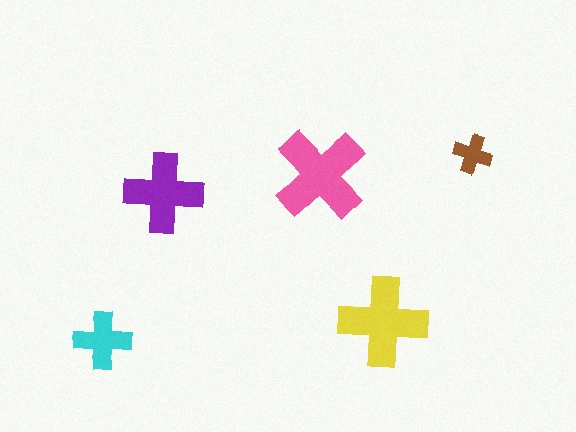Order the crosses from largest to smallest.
the pink one, the yellow one, the purple one, the cyan one, the brown one.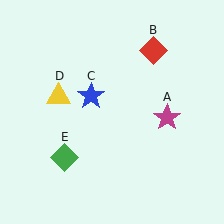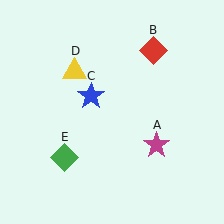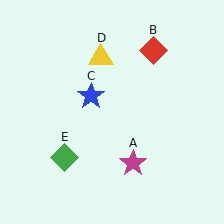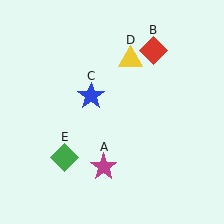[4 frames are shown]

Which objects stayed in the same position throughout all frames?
Red diamond (object B) and blue star (object C) and green diamond (object E) remained stationary.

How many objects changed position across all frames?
2 objects changed position: magenta star (object A), yellow triangle (object D).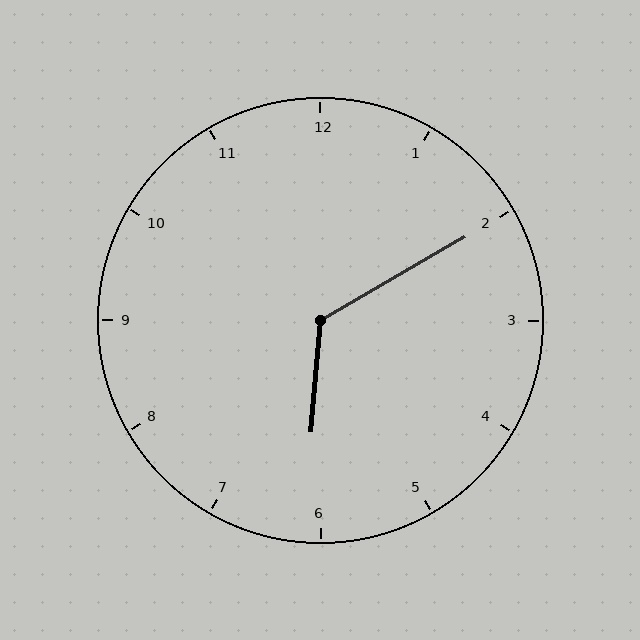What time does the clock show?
6:10.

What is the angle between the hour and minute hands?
Approximately 125 degrees.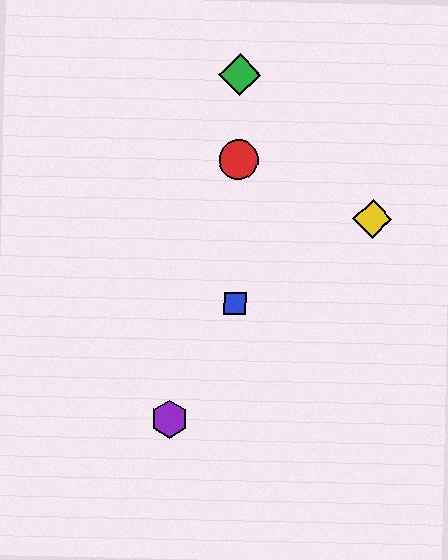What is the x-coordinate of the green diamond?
The green diamond is at x≈240.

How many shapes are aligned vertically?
3 shapes (the red circle, the blue square, the green diamond) are aligned vertically.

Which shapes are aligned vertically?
The red circle, the blue square, the green diamond are aligned vertically.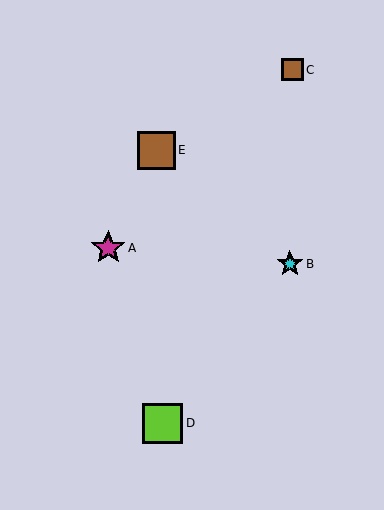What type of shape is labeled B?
Shape B is a cyan star.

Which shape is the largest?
The lime square (labeled D) is the largest.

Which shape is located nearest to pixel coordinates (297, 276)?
The cyan star (labeled B) at (290, 264) is nearest to that location.